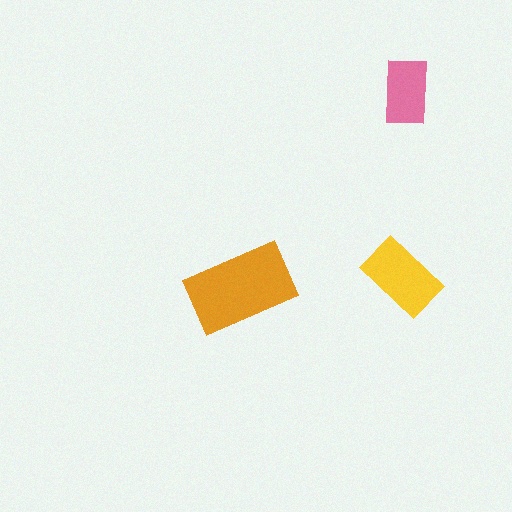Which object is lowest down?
The orange rectangle is bottommost.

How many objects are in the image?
There are 3 objects in the image.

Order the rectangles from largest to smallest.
the orange one, the yellow one, the pink one.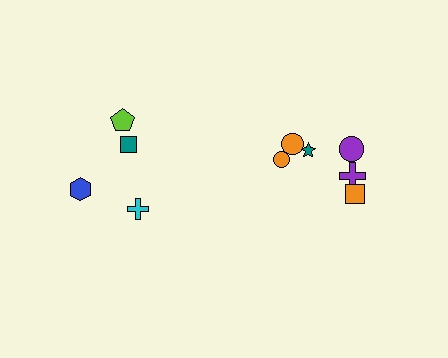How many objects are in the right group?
There are 6 objects.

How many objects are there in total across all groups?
There are 10 objects.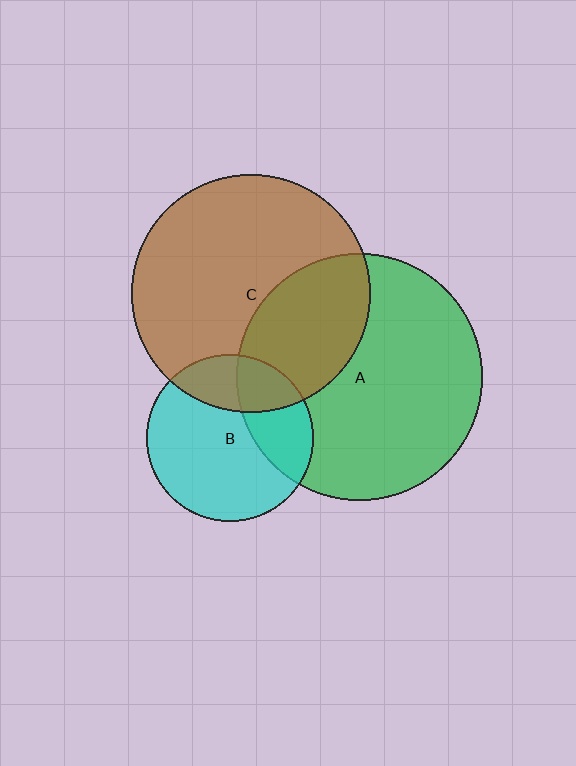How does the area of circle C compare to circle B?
Approximately 2.0 times.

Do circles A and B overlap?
Yes.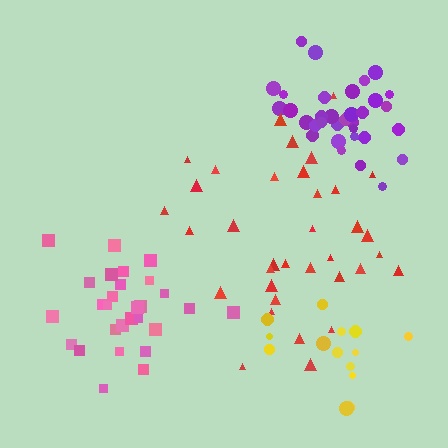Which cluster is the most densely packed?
Purple.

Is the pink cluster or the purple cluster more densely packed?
Purple.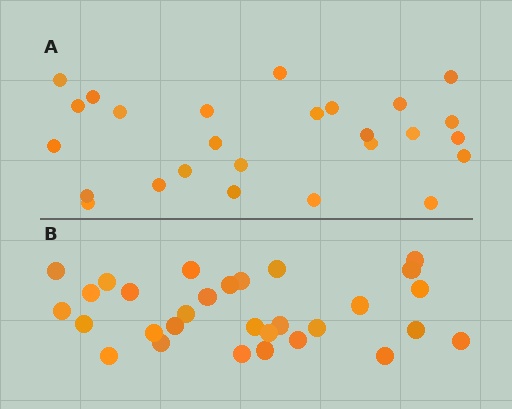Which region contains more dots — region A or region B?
Region B (the bottom region) has more dots.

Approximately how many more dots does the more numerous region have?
Region B has about 4 more dots than region A.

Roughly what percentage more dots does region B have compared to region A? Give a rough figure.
About 15% more.